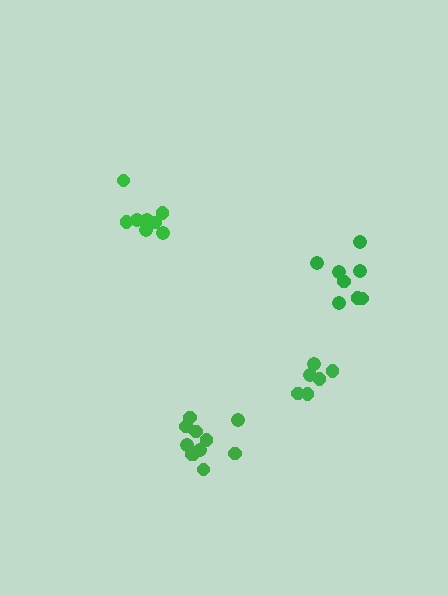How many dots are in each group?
Group 1: 8 dots, Group 2: 11 dots, Group 3: 8 dots, Group 4: 6 dots (33 total).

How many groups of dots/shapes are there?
There are 4 groups.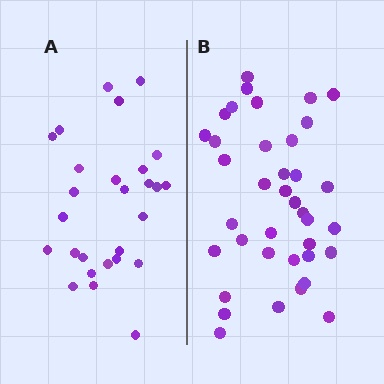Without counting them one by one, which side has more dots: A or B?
Region B (the right region) has more dots.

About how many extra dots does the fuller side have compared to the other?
Region B has roughly 12 or so more dots than region A.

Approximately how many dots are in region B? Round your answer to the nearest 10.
About 40 dots. (The exact count is 38, which rounds to 40.)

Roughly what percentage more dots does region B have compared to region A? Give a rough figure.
About 40% more.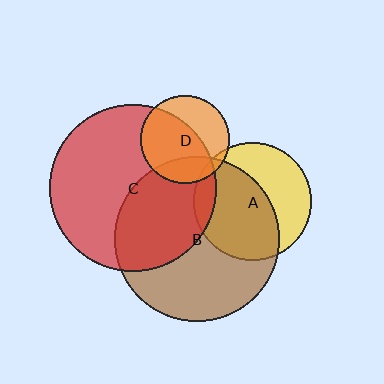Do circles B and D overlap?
Yes.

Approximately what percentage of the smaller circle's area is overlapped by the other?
Approximately 20%.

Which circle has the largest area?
Circle C (red).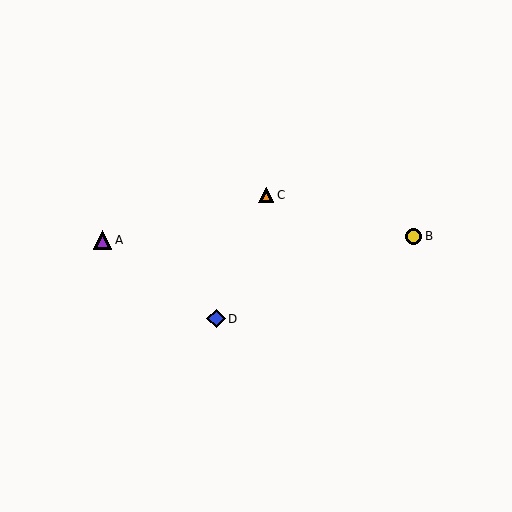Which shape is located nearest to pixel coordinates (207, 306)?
The blue diamond (labeled D) at (216, 319) is nearest to that location.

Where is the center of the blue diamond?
The center of the blue diamond is at (216, 319).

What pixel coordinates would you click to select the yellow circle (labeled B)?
Click at (413, 236) to select the yellow circle B.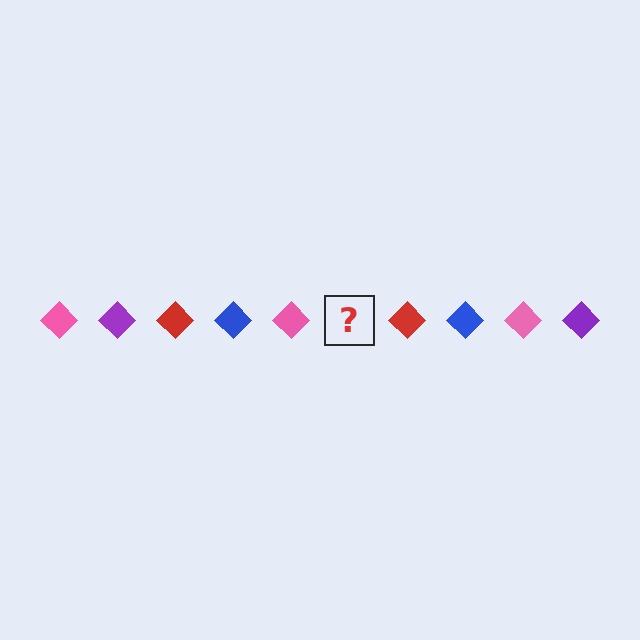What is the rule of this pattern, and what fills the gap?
The rule is that the pattern cycles through pink, purple, red, blue diamonds. The gap should be filled with a purple diamond.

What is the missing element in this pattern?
The missing element is a purple diamond.